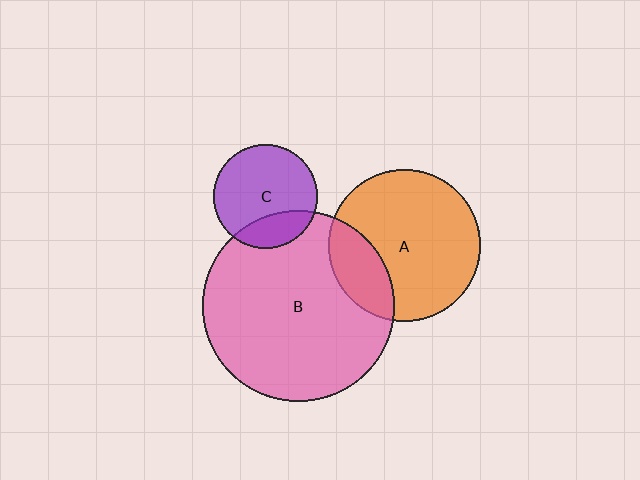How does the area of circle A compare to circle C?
Approximately 2.1 times.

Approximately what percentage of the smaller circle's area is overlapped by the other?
Approximately 25%.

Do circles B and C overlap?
Yes.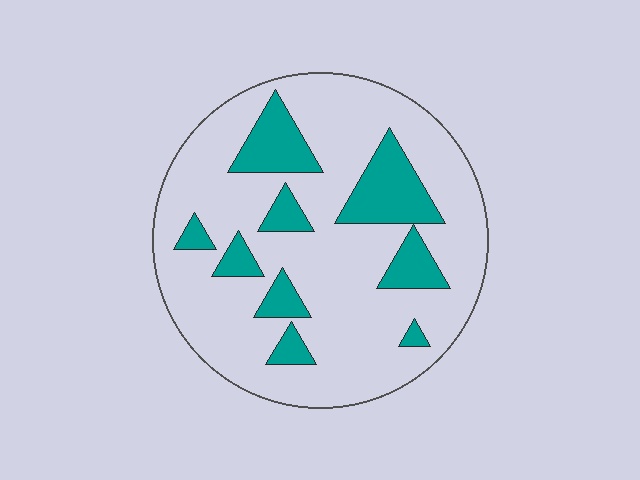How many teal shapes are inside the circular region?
9.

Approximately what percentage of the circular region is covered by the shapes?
Approximately 20%.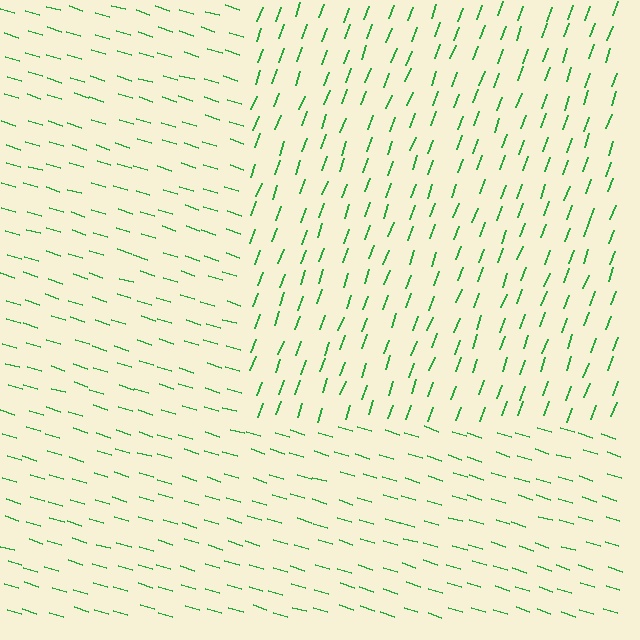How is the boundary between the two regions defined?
The boundary is defined purely by a change in line orientation (approximately 88 degrees difference). All lines are the same color and thickness.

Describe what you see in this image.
The image is filled with small green line segments. A rectangle region in the image has lines oriented differently from the surrounding lines, creating a visible texture boundary.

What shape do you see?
I see a rectangle.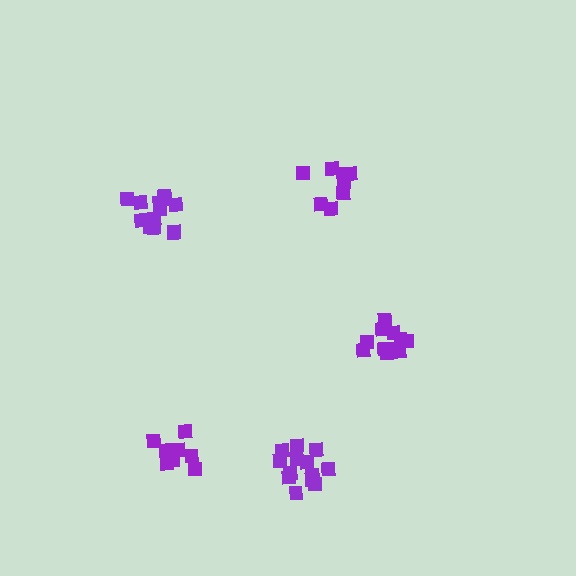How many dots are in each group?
Group 1: 11 dots, Group 2: 13 dots, Group 3: 9 dots, Group 4: 8 dots, Group 5: 13 dots (54 total).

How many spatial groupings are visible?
There are 5 spatial groupings.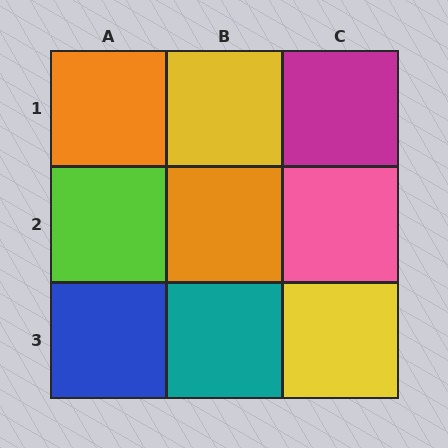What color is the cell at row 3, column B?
Teal.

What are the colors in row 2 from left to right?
Lime, orange, pink.